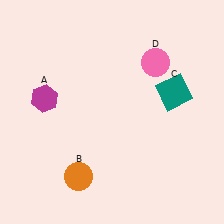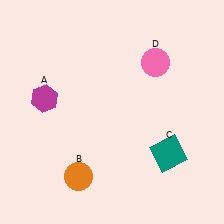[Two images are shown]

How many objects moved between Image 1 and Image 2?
1 object moved between the two images.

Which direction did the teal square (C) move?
The teal square (C) moved down.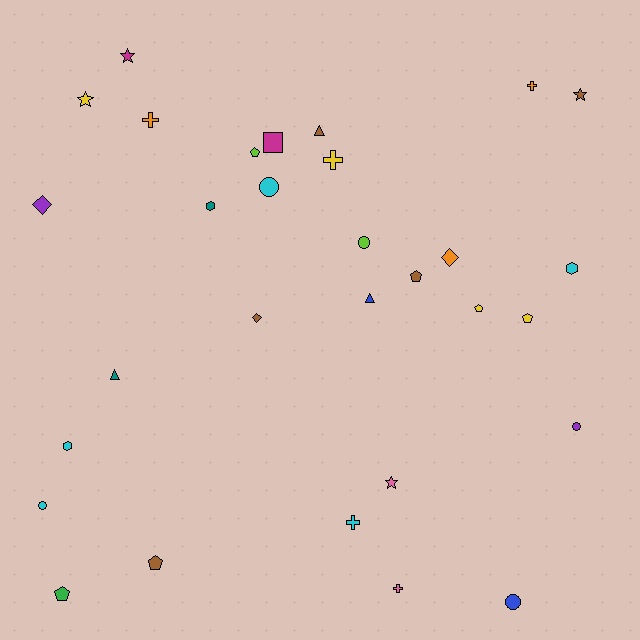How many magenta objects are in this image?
There are 2 magenta objects.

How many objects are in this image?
There are 30 objects.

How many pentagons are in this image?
There are 6 pentagons.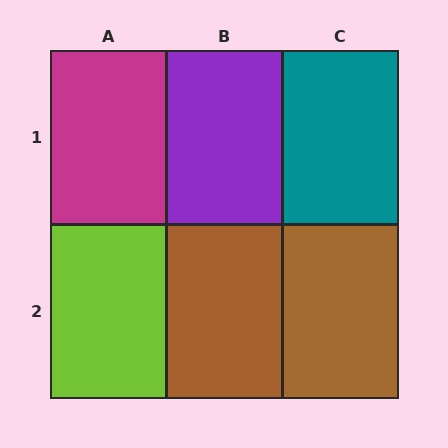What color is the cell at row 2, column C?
Brown.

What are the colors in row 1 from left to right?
Magenta, purple, teal.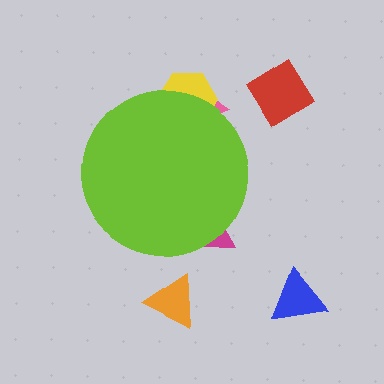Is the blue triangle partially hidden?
No, the blue triangle is fully visible.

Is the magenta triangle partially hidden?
Yes, the magenta triangle is partially hidden behind the lime circle.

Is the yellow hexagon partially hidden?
Yes, the yellow hexagon is partially hidden behind the lime circle.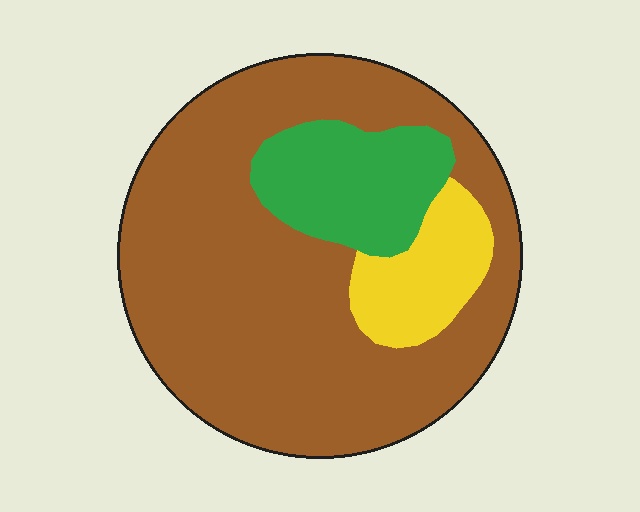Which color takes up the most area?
Brown, at roughly 75%.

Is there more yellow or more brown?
Brown.